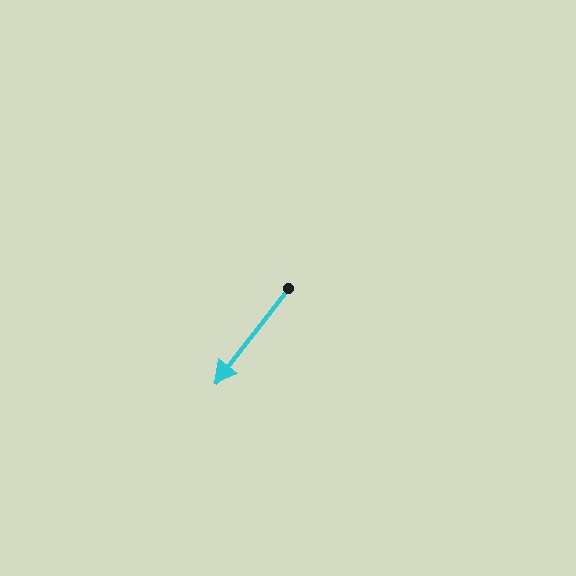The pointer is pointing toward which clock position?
Roughly 7 o'clock.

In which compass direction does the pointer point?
Southwest.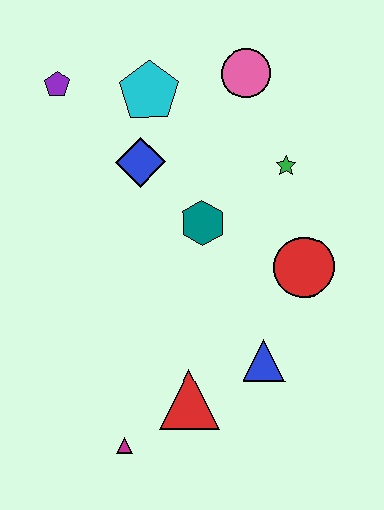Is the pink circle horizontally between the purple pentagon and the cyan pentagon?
No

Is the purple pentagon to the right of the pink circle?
No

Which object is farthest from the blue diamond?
The magenta triangle is farthest from the blue diamond.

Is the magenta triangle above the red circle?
No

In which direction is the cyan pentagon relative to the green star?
The cyan pentagon is to the left of the green star.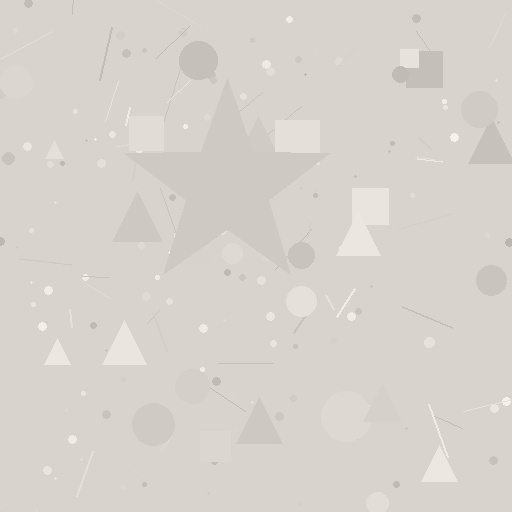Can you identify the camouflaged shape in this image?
The camouflaged shape is a star.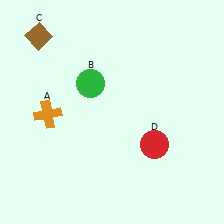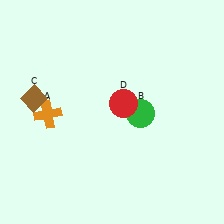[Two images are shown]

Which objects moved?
The objects that moved are: the green circle (B), the brown diamond (C), the red circle (D).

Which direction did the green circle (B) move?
The green circle (B) moved right.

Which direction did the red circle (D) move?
The red circle (D) moved up.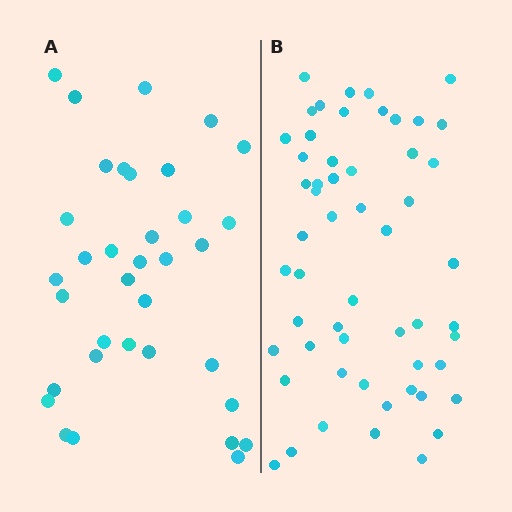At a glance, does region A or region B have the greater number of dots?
Region B (the right region) has more dots.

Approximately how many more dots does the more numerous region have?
Region B has approximately 20 more dots than region A.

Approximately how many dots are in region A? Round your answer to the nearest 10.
About 40 dots. (The exact count is 35, which rounds to 40.)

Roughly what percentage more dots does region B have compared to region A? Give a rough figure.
About 55% more.